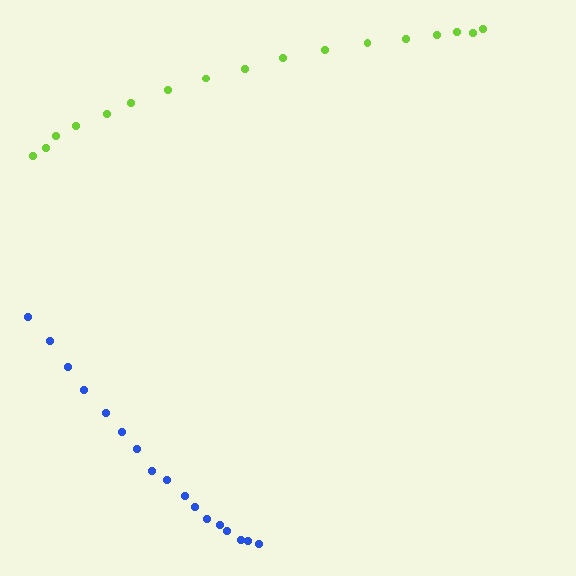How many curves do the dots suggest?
There are 2 distinct paths.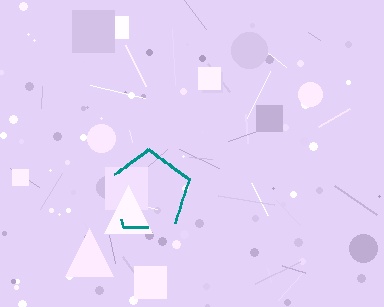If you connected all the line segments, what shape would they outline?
They would outline a pentagon.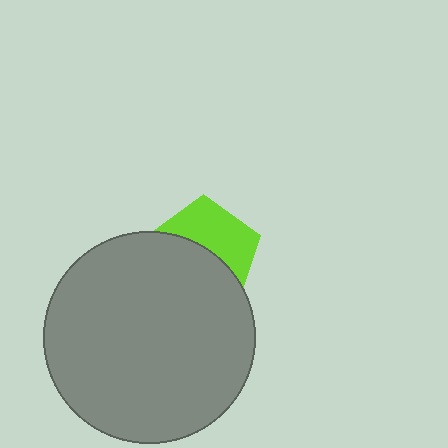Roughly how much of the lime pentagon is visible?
About half of it is visible (roughly 46%).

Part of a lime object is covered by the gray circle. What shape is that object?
It is a pentagon.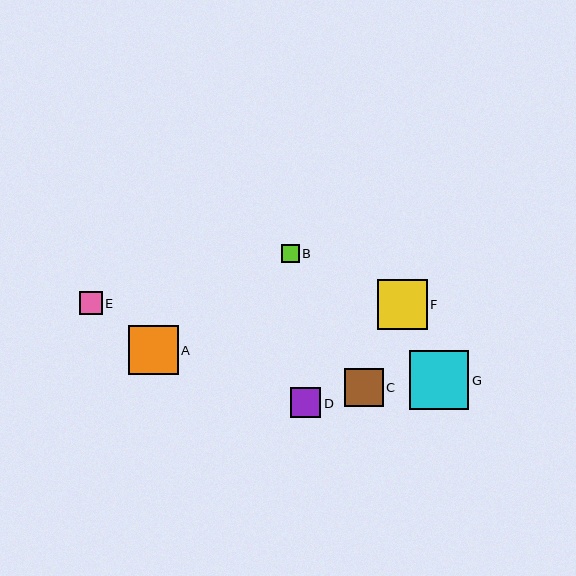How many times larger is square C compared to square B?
Square C is approximately 2.2 times the size of square B.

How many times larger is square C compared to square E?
Square C is approximately 1.7 times the size of square E.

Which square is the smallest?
Square B is the smallest with a size of approximately 18 pixels.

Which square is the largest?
Square G is the largest with a size of approximately 59 pixels.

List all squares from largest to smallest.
From largest to smallest: G, F, A, C, D, E, B.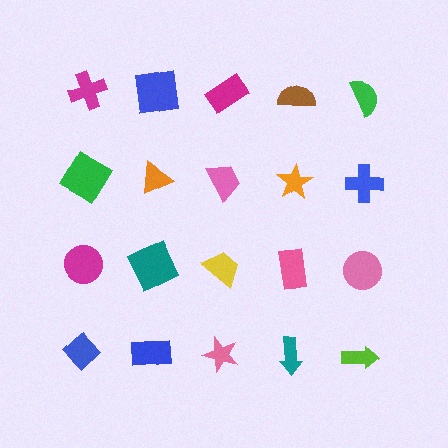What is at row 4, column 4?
A teal arrow.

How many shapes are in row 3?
5 shapes.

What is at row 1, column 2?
A blue square.